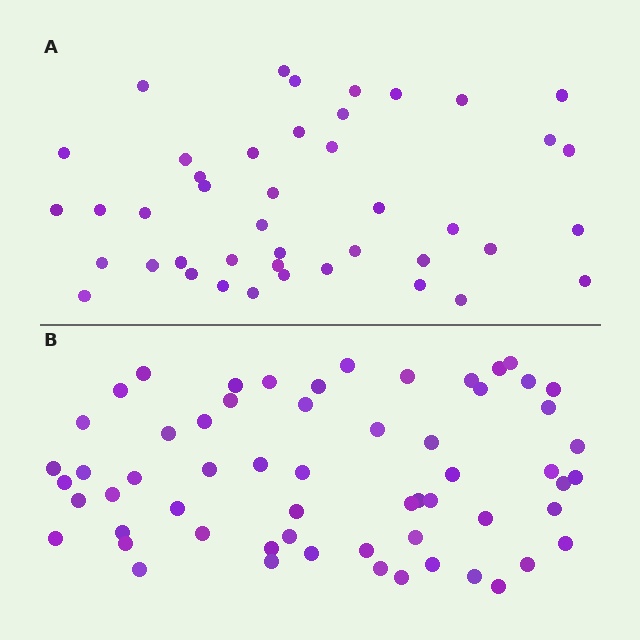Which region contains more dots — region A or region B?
Region B (the bottom region) has more dots.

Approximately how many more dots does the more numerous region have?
Region B has approximately 15 more dots than region A.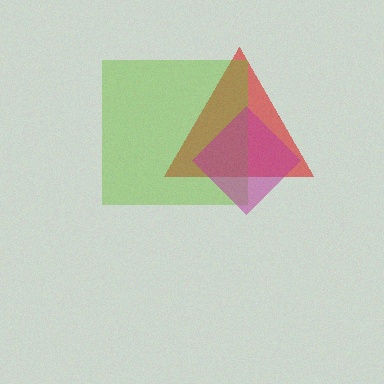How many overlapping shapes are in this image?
There are 3 overlapping shapes in the image.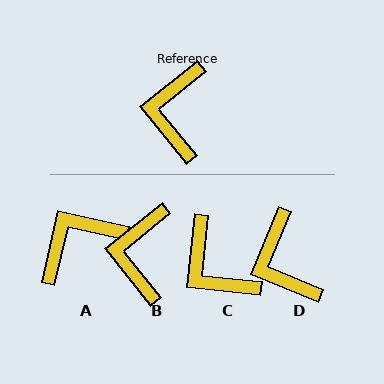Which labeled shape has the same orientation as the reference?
B.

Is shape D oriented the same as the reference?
No, it is off by about 29 degrees.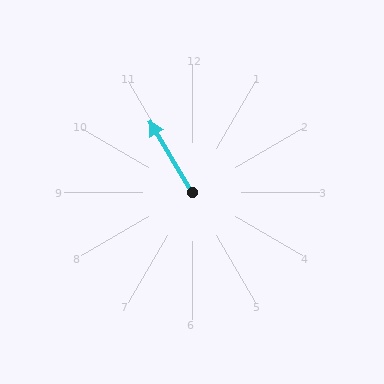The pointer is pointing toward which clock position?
Roughly 11 o'clock.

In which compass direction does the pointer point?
Northwest.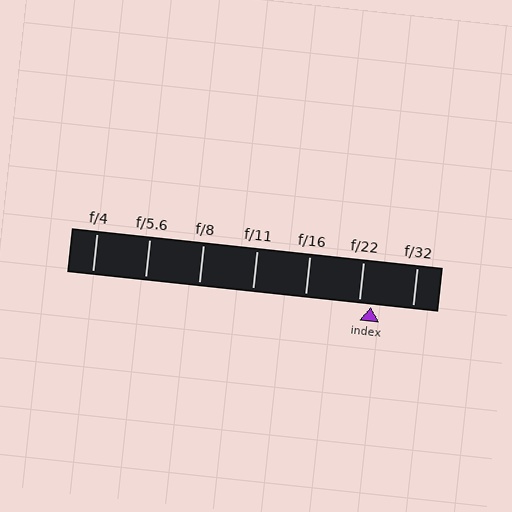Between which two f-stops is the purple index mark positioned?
The index mark is between f/22 and f/32.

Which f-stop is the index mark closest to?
The index mark is closest to f/22.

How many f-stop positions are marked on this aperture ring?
There are 7 f-stop positions marked.